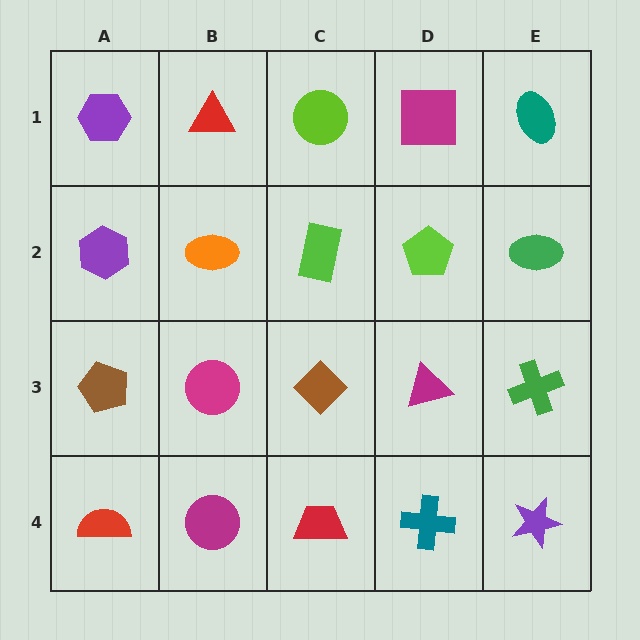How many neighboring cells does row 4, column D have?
3.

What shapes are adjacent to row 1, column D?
A lime pentagon (row 2, column D), a lime circle (row 1, column C), a teal ellipse (row 1, column E).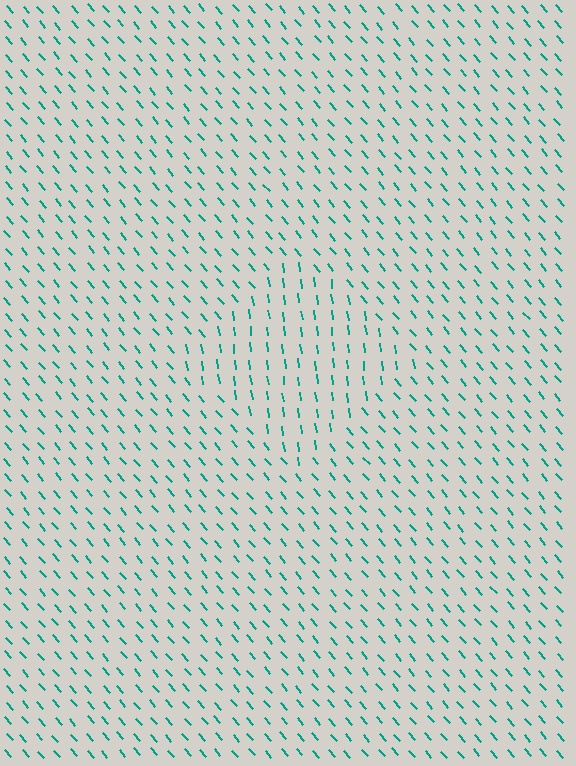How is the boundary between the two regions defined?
The boundary is defined purely by a change in line orientation (approximately 33 degrees difference). All lines are the same color and thickness.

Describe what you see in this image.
The image is filled with small teal line segments. A diamond region in the image has lines oriented differently from the surrounding lines, creating a visible texture boundary.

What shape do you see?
I see a diamond.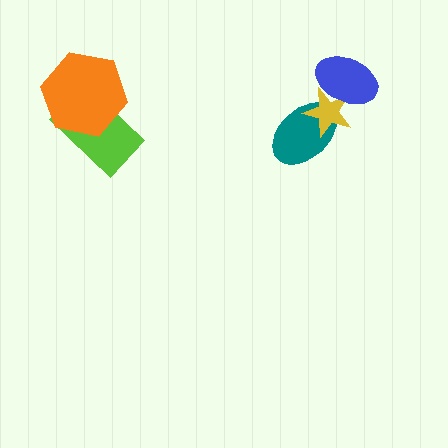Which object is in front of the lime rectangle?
The orange hexagon is in front of the lime rectangle.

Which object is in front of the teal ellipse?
The yellow star is in front of the teal ellipse.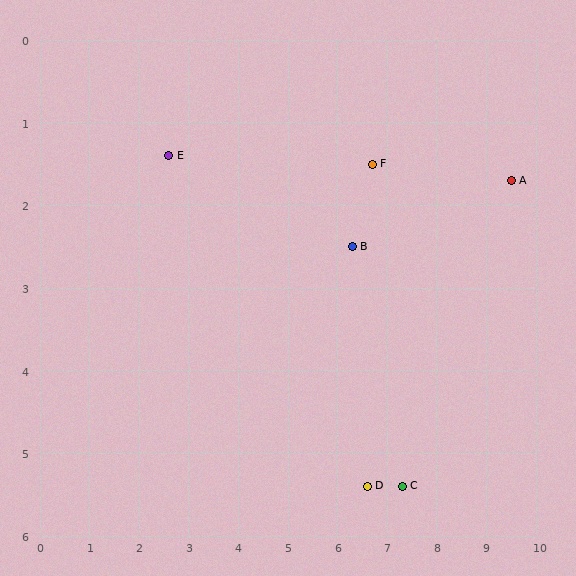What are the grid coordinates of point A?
Point A is at approximately (9.5, 1.7).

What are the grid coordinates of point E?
Point E is at approximately (2.6, 1.4).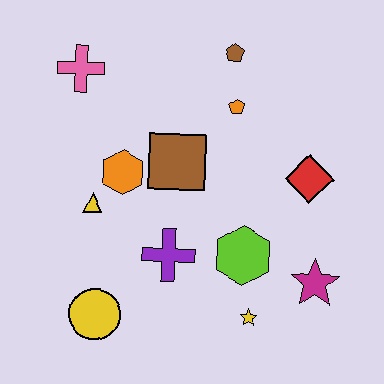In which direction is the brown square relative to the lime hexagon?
The brown square is above the lime hexagon.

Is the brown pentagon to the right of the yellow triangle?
Yes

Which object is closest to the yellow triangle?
The orange hexagon is closest to the yellow triangle.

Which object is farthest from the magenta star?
The pink cross is farthest from the magenta star.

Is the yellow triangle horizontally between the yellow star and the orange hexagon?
No